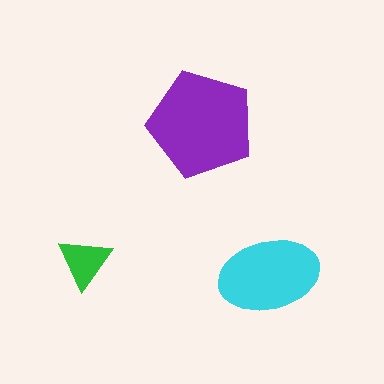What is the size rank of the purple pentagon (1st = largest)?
1st.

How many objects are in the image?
There are 3 objects in the image.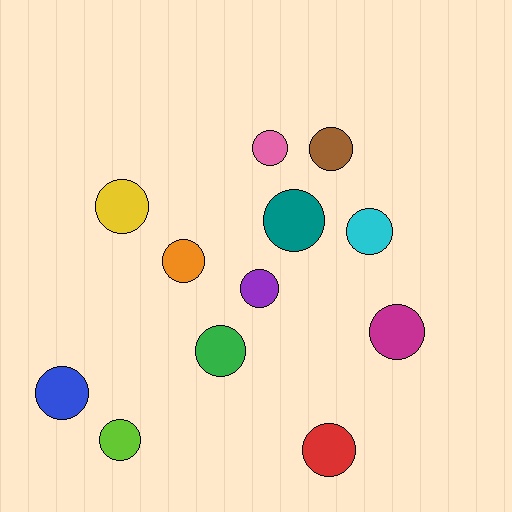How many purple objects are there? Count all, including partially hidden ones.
There is 1 purple object.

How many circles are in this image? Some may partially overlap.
There are 12 circles.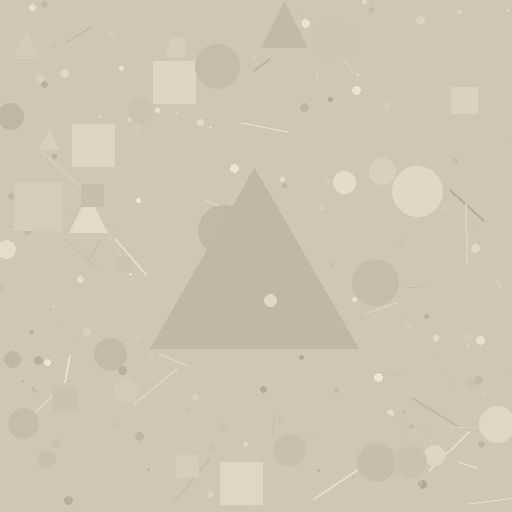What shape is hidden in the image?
A triangle is hidden in the image.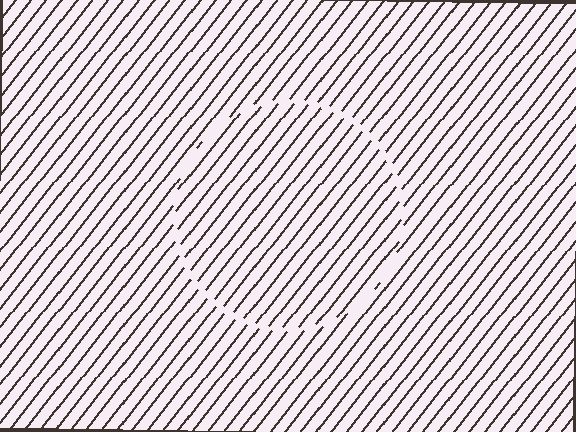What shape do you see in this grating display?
An illusory circle. The interior of the shape contains the same grating, shifted by half a period — the contour is defined by the phase discontinuity where line-ends from the inner and outer gratings abut.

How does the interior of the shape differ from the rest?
The interior of the shape contains the same grating, shifted by half a period — the contour is defined by the phase discontinuity where line-ends from the inner and outer gratings abut.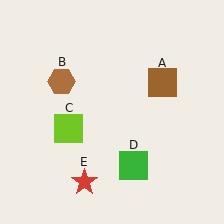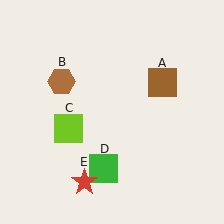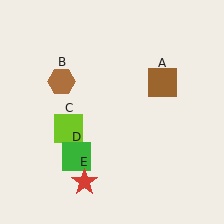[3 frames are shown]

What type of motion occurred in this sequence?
The green square (object D) rotated clockwise around the center of the scene.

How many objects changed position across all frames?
1 object changed position: green square (object D).